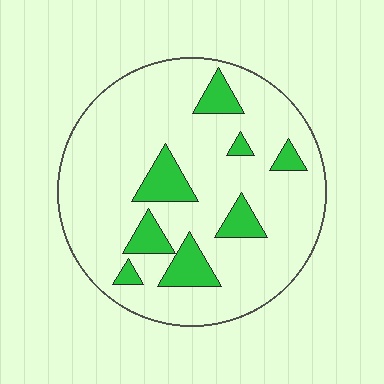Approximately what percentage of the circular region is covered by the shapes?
Approximately 15%.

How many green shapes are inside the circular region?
8.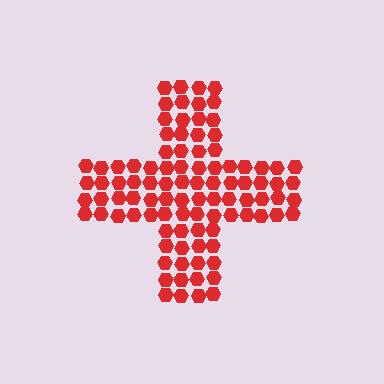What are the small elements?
The small elements are hexagons.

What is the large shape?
The large shape is a cross.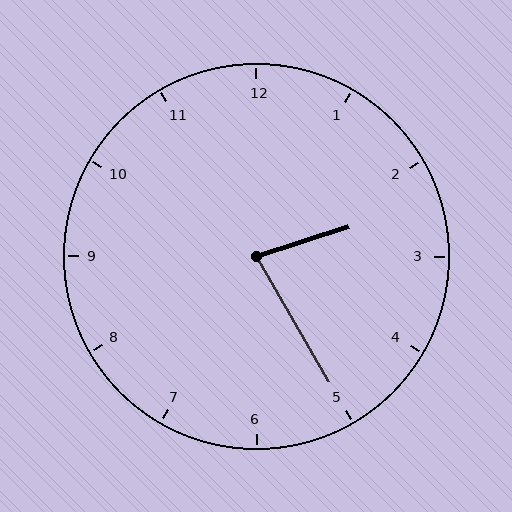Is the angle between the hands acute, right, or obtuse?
It is acute.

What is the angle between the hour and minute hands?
Approximately 78 degrees.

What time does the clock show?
2:25.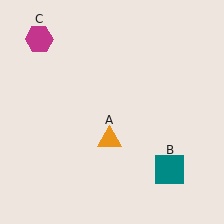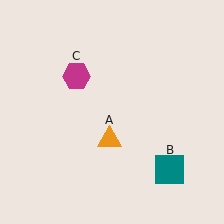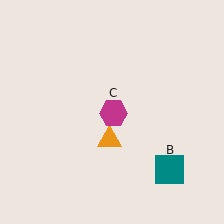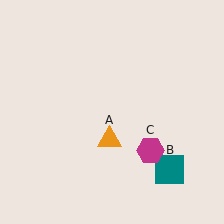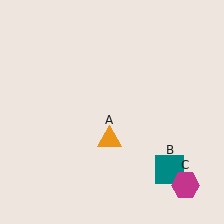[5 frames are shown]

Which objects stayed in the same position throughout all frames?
Orange triangle (object A) and teal square (object B) remained stationary.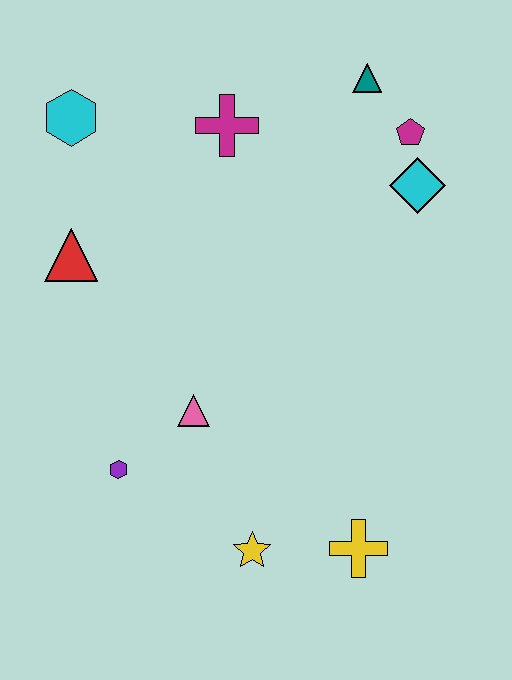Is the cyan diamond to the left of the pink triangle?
No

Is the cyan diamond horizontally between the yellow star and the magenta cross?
No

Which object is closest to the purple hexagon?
The pink triangle is closest to the purple hexagon.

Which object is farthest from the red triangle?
The yellow cross is farthest from the red triangle.